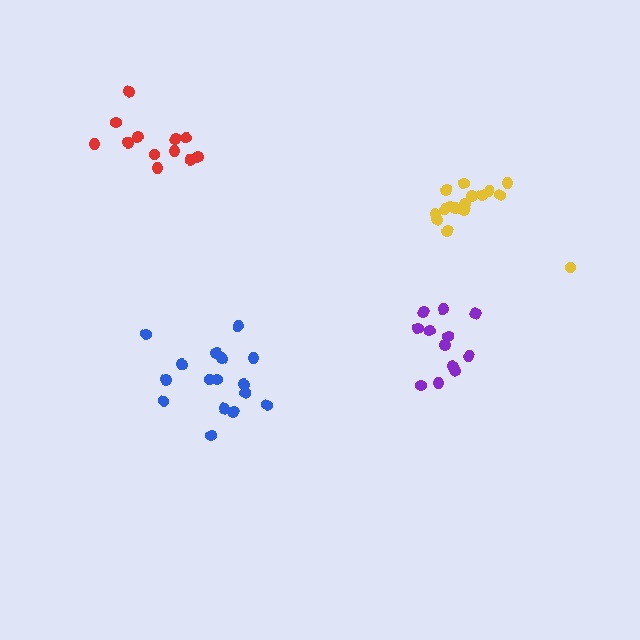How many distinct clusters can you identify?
There are 4 distinct clusters.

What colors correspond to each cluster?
The clusters are colored: blue, yellow, purple, red.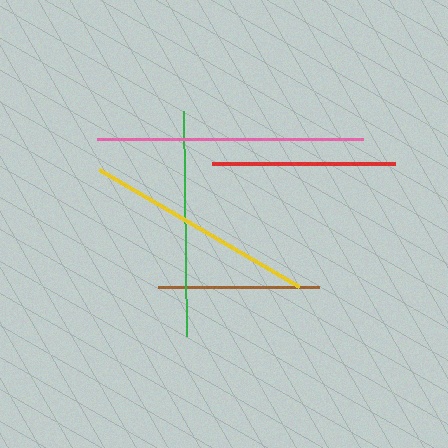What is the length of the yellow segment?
The yellow segment is approximately 233 pixels long.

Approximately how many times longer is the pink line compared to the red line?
The pink line is approximately 1.5 times the length of the red line.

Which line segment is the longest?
The pink line is the longest at approximately 267 pixels.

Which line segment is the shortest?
The brown line is the shortest at approximately 161 pixels.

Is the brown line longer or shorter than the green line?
The green line is longer than the brown line.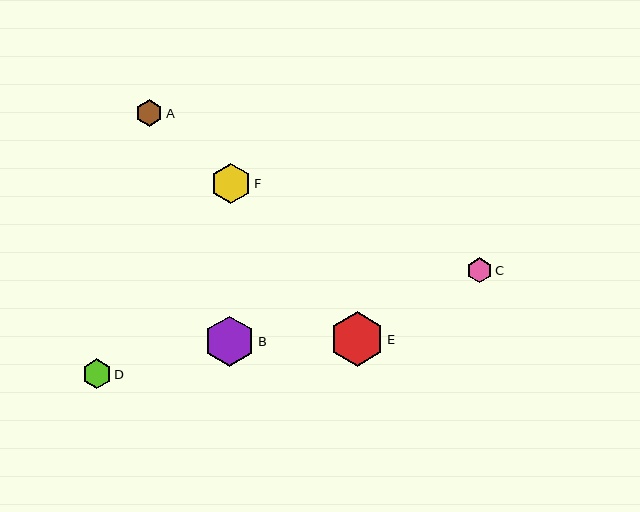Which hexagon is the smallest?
Hexagon C is the smallest with a size of approximately 25 pixels.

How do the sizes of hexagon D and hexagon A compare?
Hexagon D and hexagon A are approximately the same size.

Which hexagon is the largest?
Hexagon E is the largest with a size of approximately 54 pixels.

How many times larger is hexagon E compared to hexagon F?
Hexagon E is approximately 1.4 times the size of hexagon F.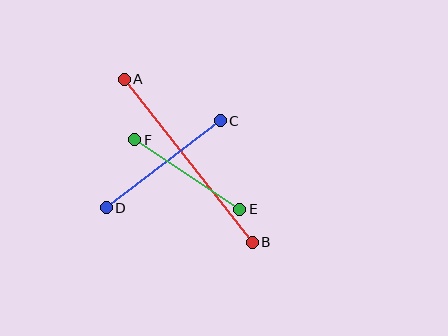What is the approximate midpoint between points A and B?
The midpoint is at approximately (188, 161) pixels.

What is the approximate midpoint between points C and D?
The midpoint is at approximately (163, 164) pixels.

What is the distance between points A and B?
The distance is approximately 207 pixels.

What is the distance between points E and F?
The distance is approximately 126 pixels.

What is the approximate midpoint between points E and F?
The midpoint is at approximately (187, 174) pixels.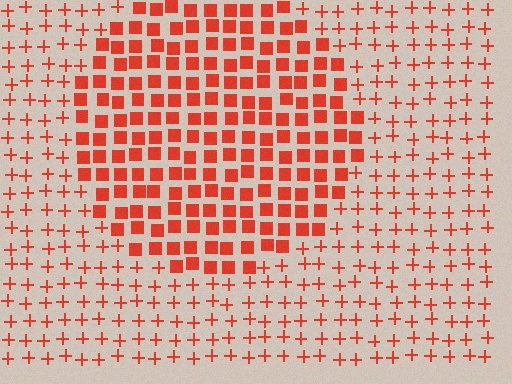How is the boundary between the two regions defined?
The boundary is defined by a change in element shape: squares inside vs. plus signs outside. All elements share the same color and spacing.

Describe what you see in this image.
The image is filled with small red elements arranged in a uniform grid. A circle-shaped region contains squares, while the surrounding area contains plus signs. The boundary is defined purely by the change in element shape.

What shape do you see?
I see a circle.